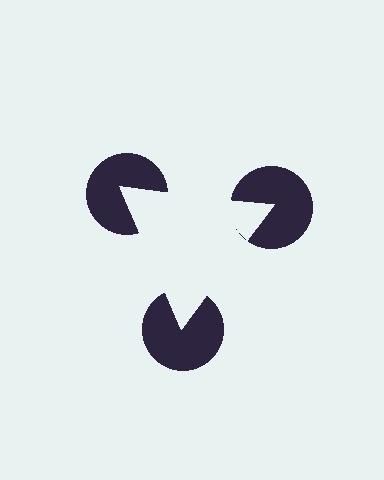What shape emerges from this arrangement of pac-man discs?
An illusory triangle — its edges are inferred from the aligned wedge cuts in the pac-man discs, not physically drawn.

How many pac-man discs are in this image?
There are 3 — one at each vertex of the illusory triangle.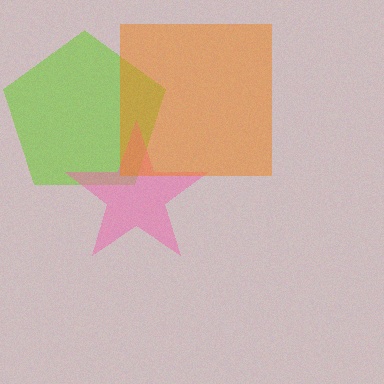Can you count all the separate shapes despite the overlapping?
Yes, there are 3 separate shapes.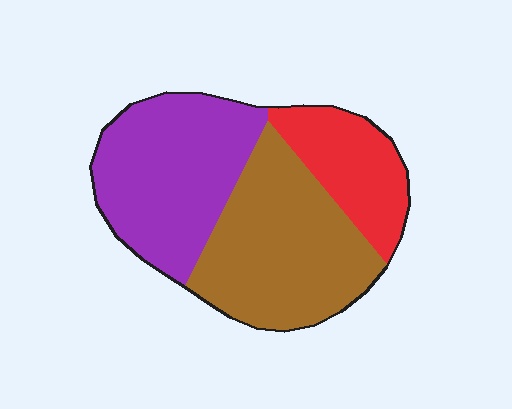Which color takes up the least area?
Red, at roughly 20%.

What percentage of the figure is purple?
Purple covers about 40% of the figure.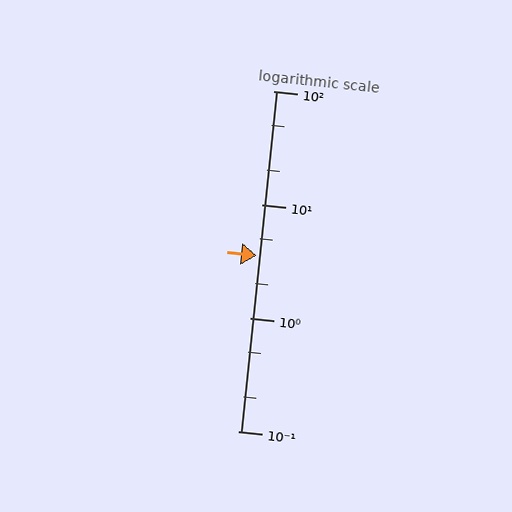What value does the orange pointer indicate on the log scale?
The pointer indicates approximately 3.5.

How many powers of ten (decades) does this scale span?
The scale spans 3 decades, from 0.1 to 100.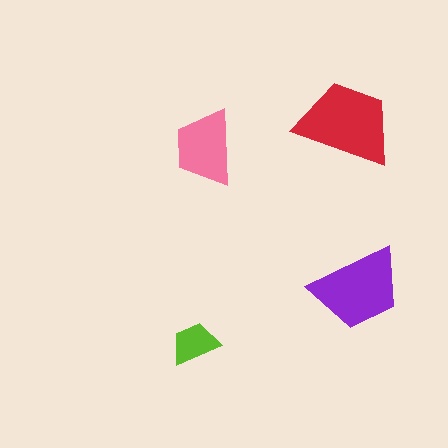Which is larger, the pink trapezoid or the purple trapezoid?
The purple one.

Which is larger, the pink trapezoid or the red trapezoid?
The red one.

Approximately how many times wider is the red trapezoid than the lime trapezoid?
About 2 times wider.